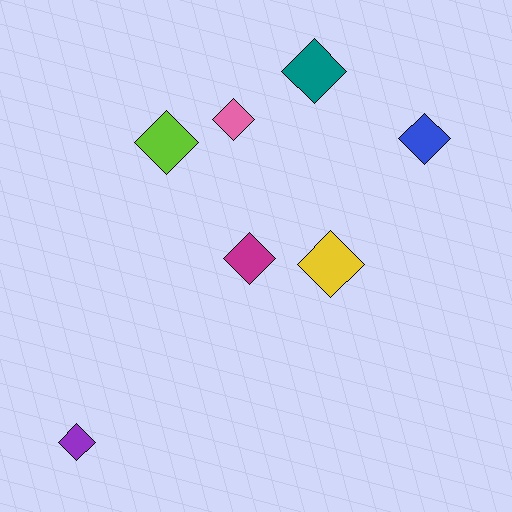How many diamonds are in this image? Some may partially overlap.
There are 7 diamonds.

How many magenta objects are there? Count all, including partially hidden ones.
There is 1 magenta object.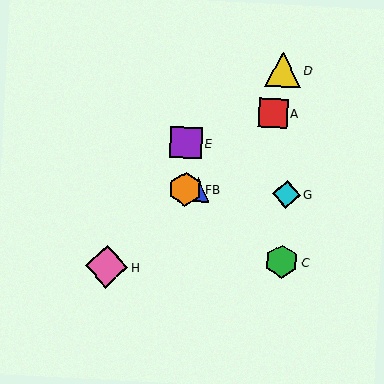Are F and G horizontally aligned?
Yes, both are at y≈189.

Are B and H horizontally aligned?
No, B is at y≈190 and H is at y≈266.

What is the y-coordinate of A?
Object A is at y≈113.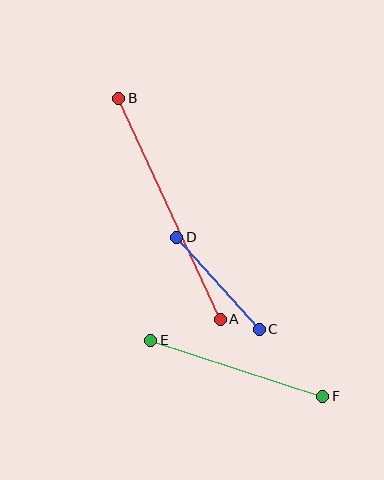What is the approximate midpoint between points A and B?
The midpoint is at approximately (169, 209) pixels.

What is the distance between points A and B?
The distance is approximately 243 pixels.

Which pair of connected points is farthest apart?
Points A and B are farthest apart.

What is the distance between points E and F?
The distance is approximately 181 pixels.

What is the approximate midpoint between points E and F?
The midpoint is at approximately (237, 368) pixels.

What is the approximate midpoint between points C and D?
The midpoint is at approximately (218, 283) pixels.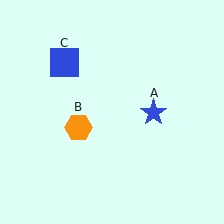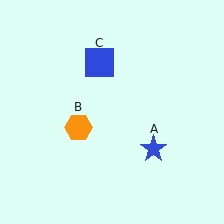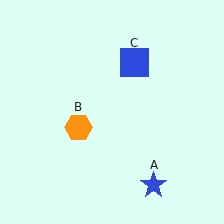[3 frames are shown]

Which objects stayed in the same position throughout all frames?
Orange hexagon (object B) remained stationary.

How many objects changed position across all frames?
2 objects changed position: blue star (object A), blue square (object C).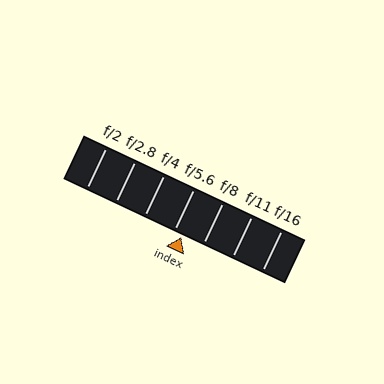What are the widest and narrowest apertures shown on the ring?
The widest aperture shown is f/2 and the narrowest is f/16.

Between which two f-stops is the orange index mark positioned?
The index mark is between f/5.6 and f/8.